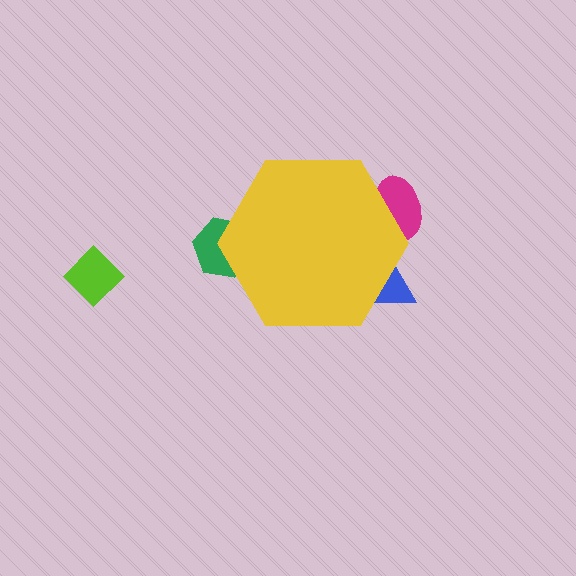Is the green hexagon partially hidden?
Yes, the green hexagon is partially hidden behind the yellow hexagon.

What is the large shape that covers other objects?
A yellow hexagon.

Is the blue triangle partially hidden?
Yes, the blue triangle is partially hidden behind the yellow hexagon.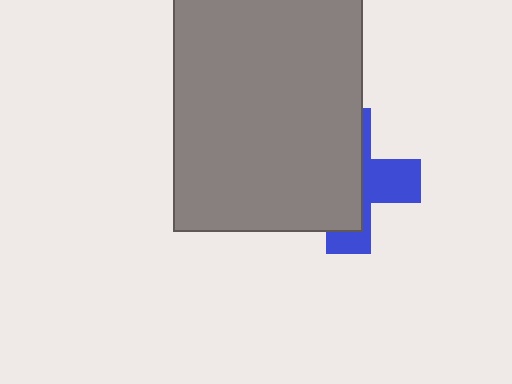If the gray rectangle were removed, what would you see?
You would see the complete blue cross.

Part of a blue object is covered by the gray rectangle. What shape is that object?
It is a cross.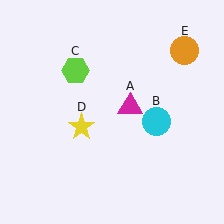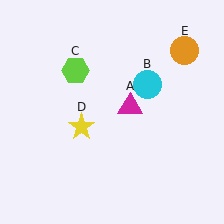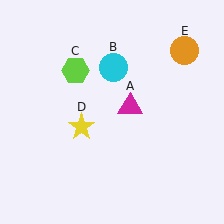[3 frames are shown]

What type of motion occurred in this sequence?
The cyan circle (object B) rotated counterclockwise around the center of the scene.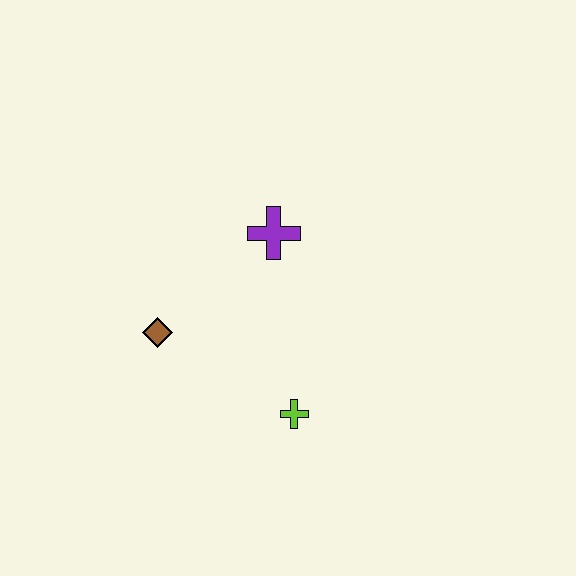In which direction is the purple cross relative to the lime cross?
The purple cross is above the lime cross.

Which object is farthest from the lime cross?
The purple cross is farthest from the lime cross.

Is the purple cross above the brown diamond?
Yes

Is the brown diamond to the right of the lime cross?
No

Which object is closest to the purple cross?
The brown diamond is closest to the purple cross.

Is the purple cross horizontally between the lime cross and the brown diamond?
Yes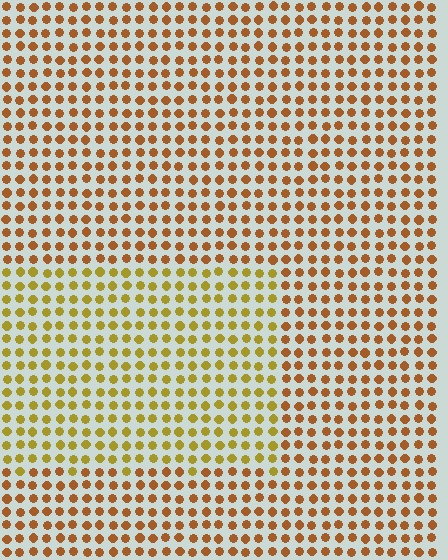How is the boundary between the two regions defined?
The boundary is defined purely by a slight shift in hue (about 29 degrees). Spacing, size, and orientation are identical on both sides.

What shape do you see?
I see a rectangle.